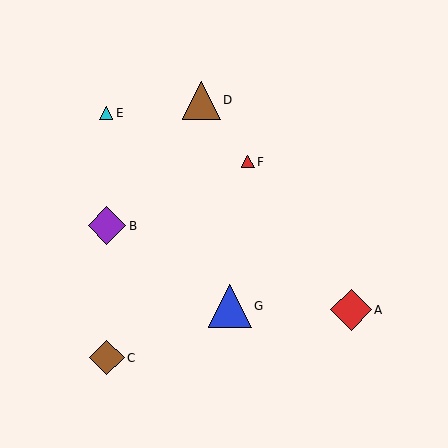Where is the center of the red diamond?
The center of the red diamond is at (351, 310).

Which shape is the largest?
The blue triangle (labeled G) is the largest.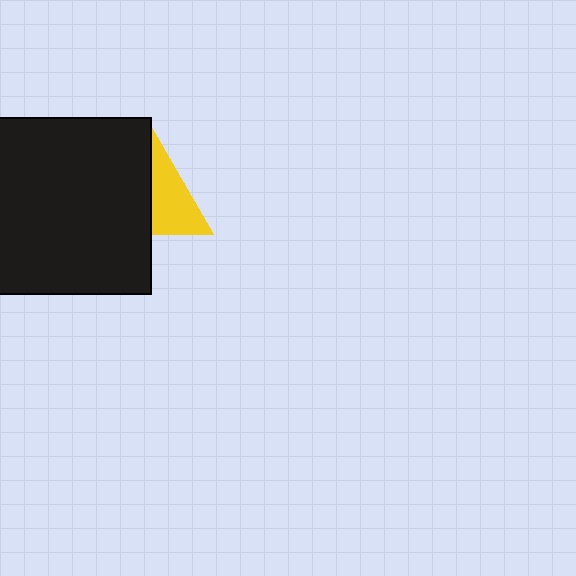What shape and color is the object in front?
The object in front is a black square.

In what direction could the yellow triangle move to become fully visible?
The yellow triangle could move right. That would shift it out from behind the black square entirely.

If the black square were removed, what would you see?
You would see the complete yellow triangle.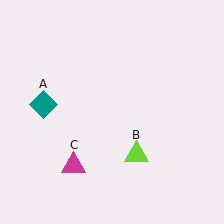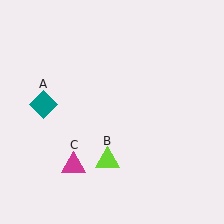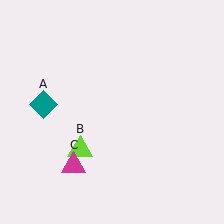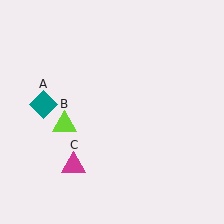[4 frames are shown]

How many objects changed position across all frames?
1 object changed position: lime triangle (object B).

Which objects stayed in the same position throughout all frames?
Teal diamond (object A) and magenta triangle (object C) remained stationary.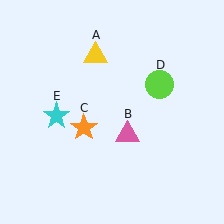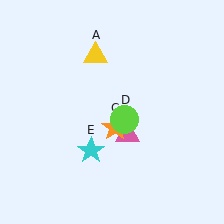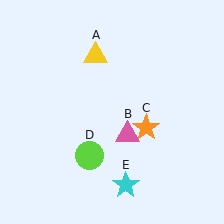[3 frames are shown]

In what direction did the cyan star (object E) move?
The cyan star (object E) moved down and to the right.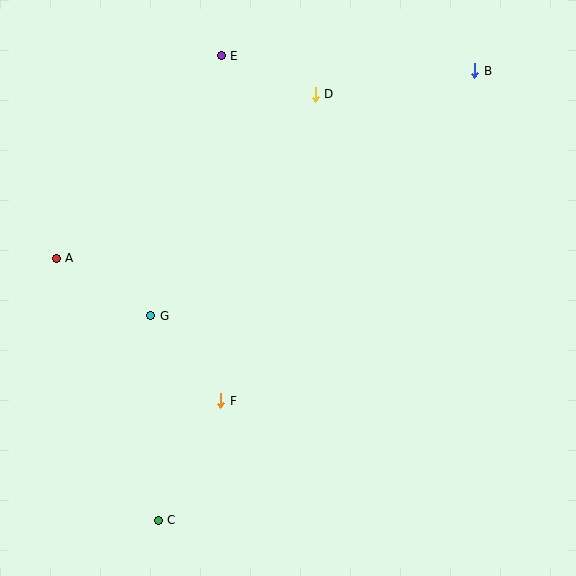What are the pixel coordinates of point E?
Point E is at (221, 56).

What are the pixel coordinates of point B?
Point B is at (475, 71).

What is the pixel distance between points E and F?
The distance between E and F is 345 pixels.